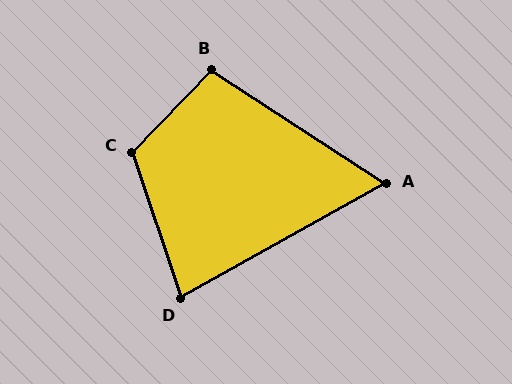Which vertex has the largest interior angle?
C, at approximately 118 degrees.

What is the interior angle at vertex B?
Approximately 101 degrees (obtuse).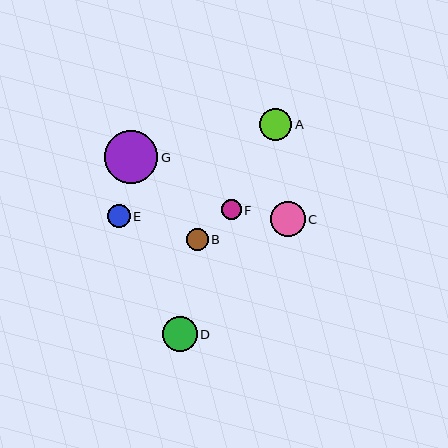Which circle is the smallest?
Circle F is the smallest with a size of approximately 20 pixels.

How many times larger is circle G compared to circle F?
Circle G is approximately 2.7 times the size of circle F.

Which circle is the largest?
Circle G is the largest with a size of approximately 54 pixels.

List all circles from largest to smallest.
From largest to smallest: G, C, D, A, E, B, F.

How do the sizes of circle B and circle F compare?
Circle B and circle F are approximately the same size.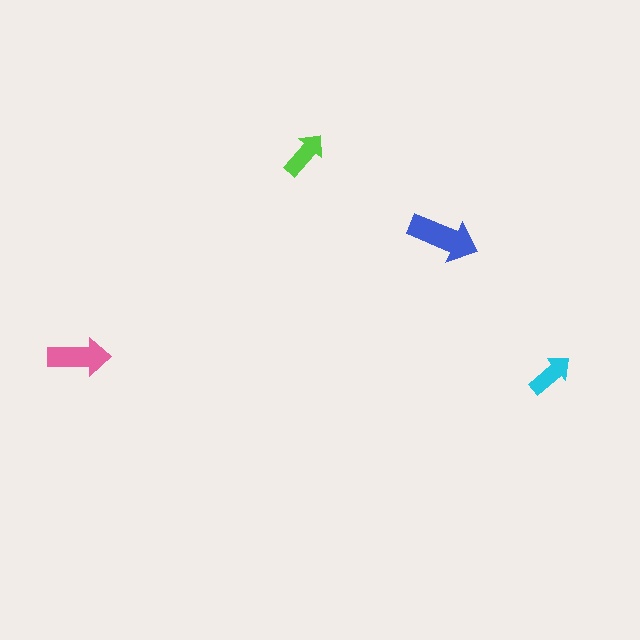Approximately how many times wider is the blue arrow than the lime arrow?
About 1.5 times wider.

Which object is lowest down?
The cyan arrow is bottommost.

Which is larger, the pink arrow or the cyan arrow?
The pink one.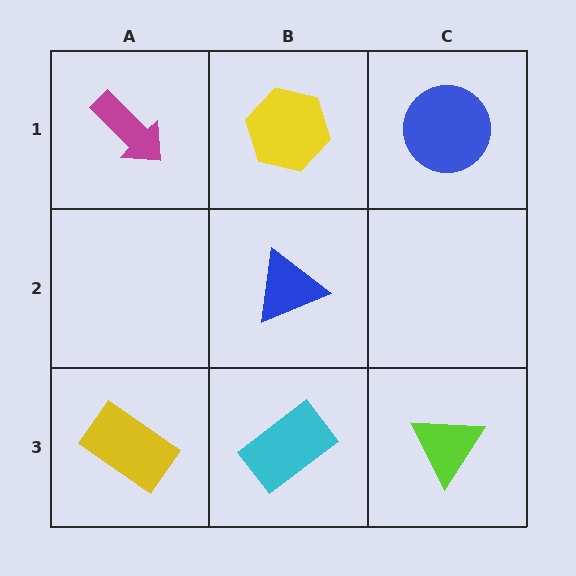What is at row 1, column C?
A blue circle.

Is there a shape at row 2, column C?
No, that cell is empty.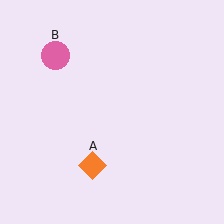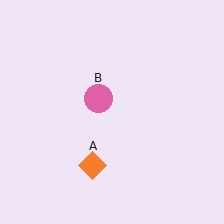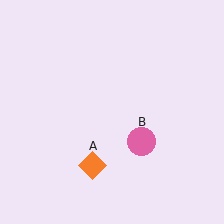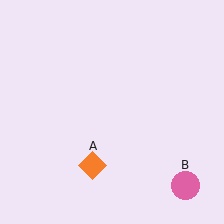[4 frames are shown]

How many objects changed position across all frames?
1 object changed position: pink circle (object B).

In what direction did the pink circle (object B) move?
The pink circle (object B) moved down and to the right.